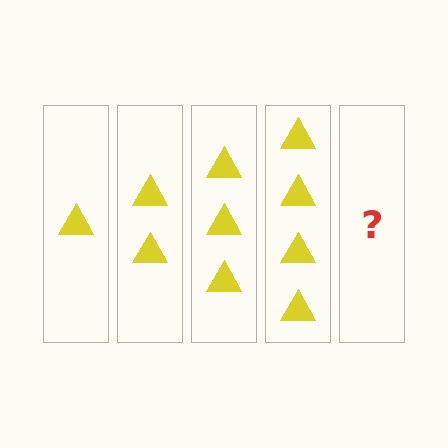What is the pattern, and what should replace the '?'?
The pattern is that each step adds one more triangle. The '?' should be 5 triangles.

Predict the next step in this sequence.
The next step is 5 triangles.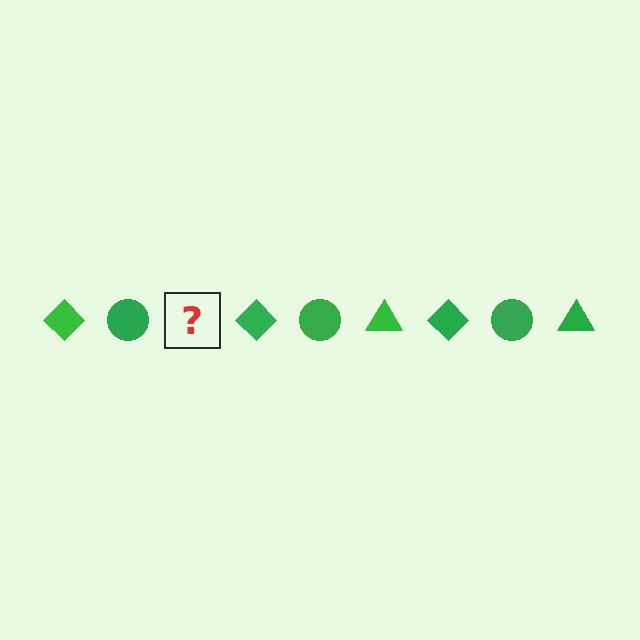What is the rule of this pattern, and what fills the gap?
The rule is that the pattern cycles through diamond, circle, triangle shapes in green. The gap should be filled with a green triangle.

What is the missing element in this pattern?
The missing element is a green triangle.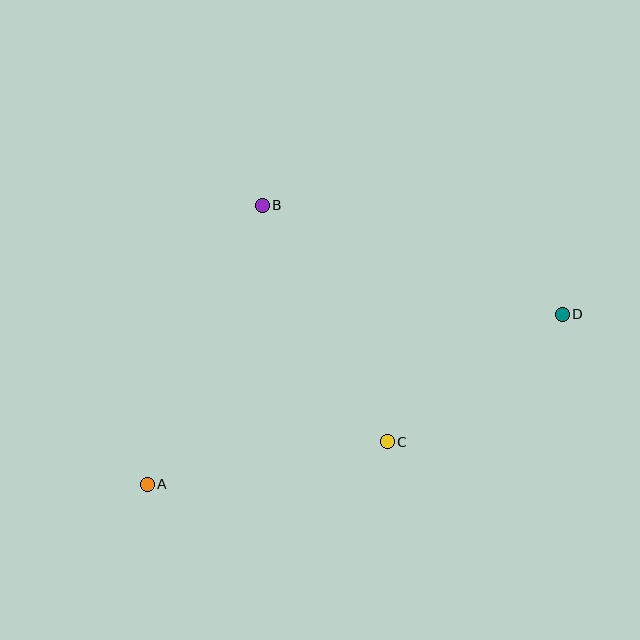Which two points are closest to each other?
Points C and D are closest to each other.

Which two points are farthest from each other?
Points A and D are farthest from each other.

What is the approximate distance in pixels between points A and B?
The distance between A and B is approximately 302 pixels.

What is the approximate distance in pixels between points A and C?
The distance between A and C is approximately 244 pixels.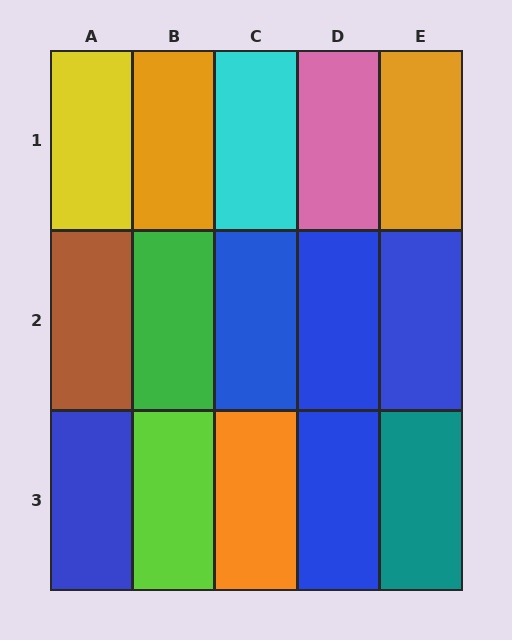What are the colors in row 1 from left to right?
Yellow, orange, cyan, pink, orange.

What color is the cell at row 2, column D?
Blue.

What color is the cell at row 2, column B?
Green.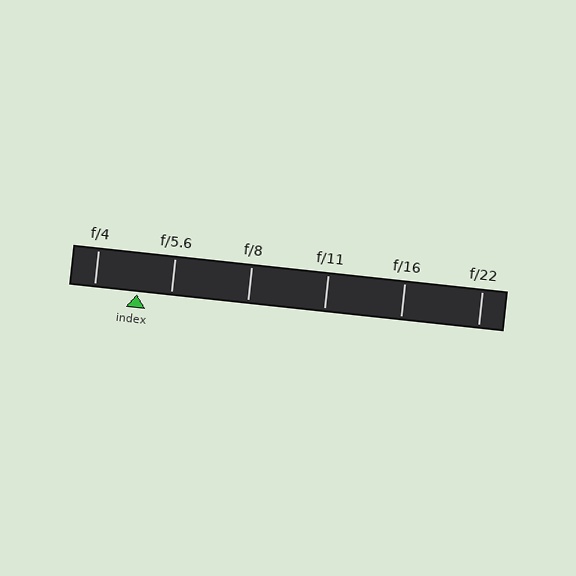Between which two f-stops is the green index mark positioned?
The index mark is between f/4 and f/5.6.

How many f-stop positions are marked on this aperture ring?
There are 6 f-stop positions marked.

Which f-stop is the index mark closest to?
The index mark is closest to f/5.6.